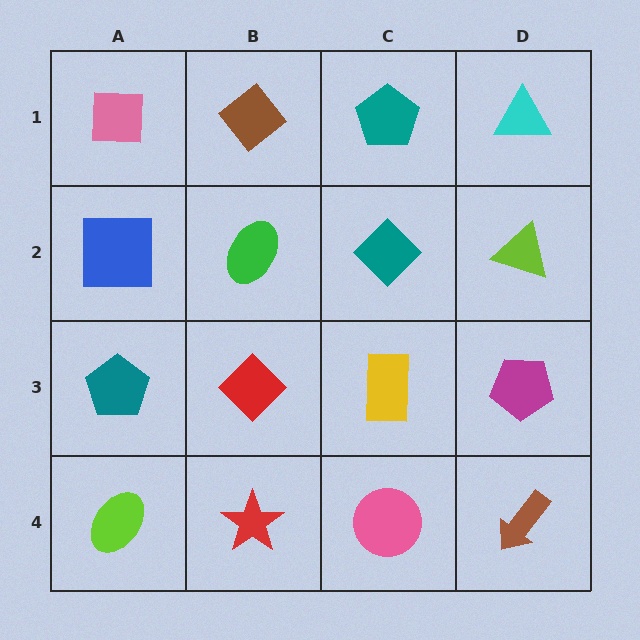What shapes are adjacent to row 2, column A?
A pink square (row 1, column A), a teal pentagon (row 3, column A), a green ellipse (row 2, column B).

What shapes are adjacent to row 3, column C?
A teal diamond (row 2, column C), a pink circle (row 4, column C), a red diamond (row 3, column B), a magenta pentagon (row 3, column D).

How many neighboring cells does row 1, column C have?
3.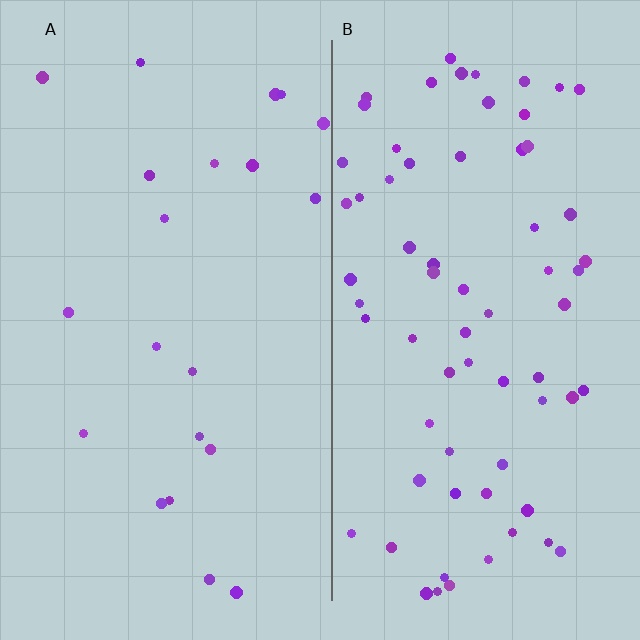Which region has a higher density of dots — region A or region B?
B (the right).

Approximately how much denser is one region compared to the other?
Approximately 3.3× — region B over region A.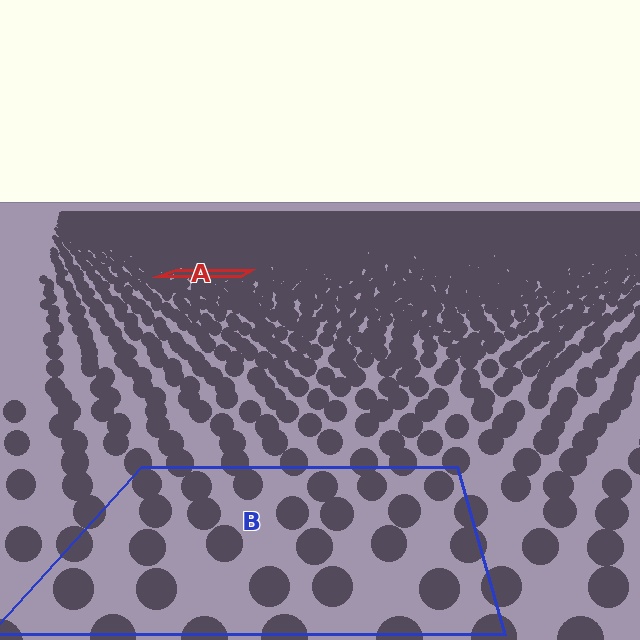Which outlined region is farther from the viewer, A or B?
Region A is farther from the viewer — the texture elements inside it appear smaller and more densely packed.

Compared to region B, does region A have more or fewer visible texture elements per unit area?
Region A has more texture elements per unit area — they are packed more densely because it is farther away.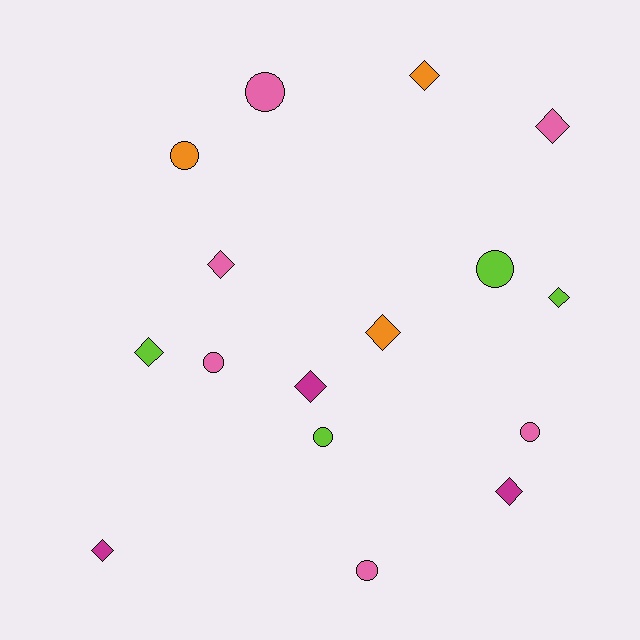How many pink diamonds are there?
There are 2 pink diamonds.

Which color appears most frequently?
Pink, with 6 objects.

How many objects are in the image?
There are 16 objects.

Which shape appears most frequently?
Diamond, with 9 objects.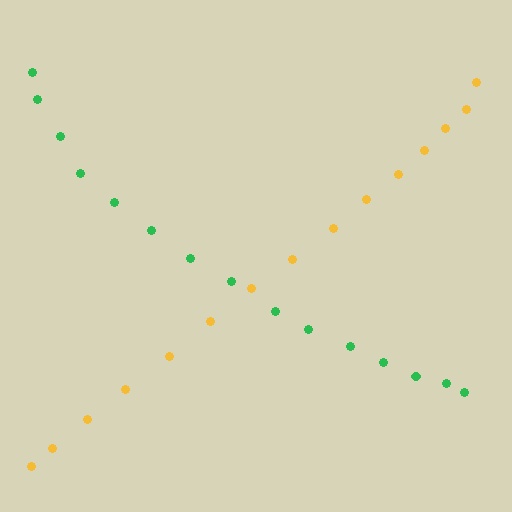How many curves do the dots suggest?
There are 2 distinct paths.